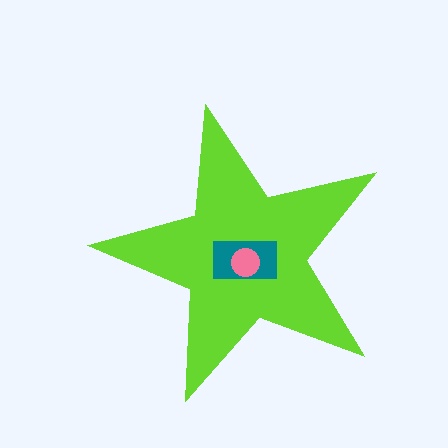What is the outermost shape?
The lime star.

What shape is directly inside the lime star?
The teal rectangle.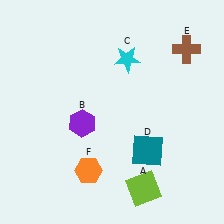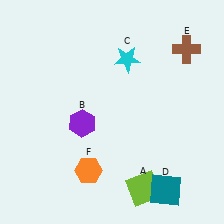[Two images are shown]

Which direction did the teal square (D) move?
The teal square (D) moved down.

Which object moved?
The teal square (D) moved down.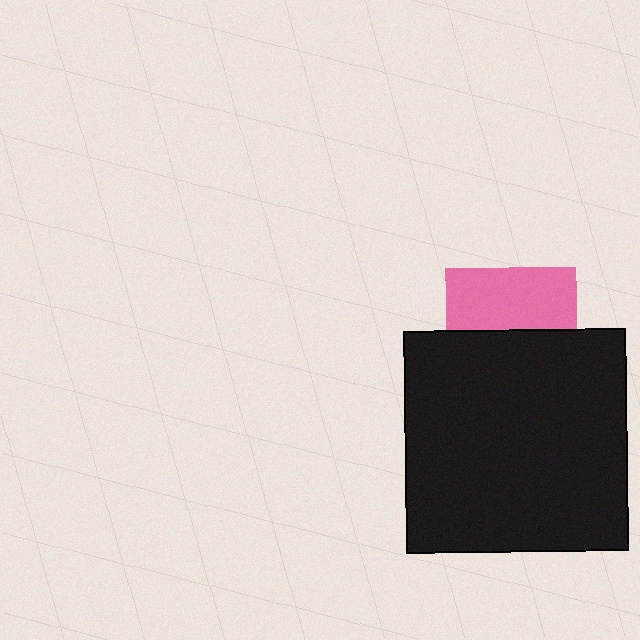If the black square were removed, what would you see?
You would see the complete pink square.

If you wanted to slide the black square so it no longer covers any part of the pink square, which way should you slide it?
Slide it down — that is the most direct way to separate the two shapes.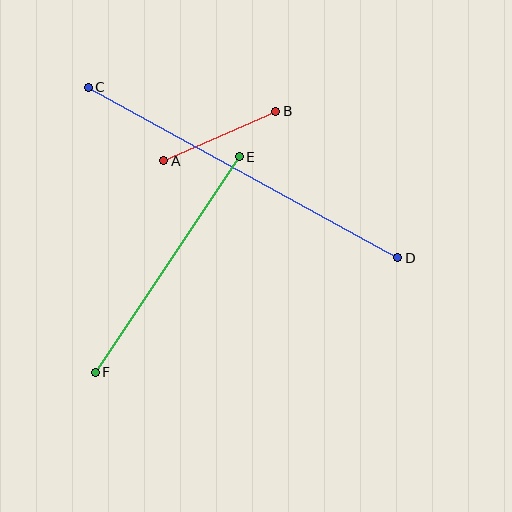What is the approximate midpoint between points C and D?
The midpoint is at approximately (243, 173) pixels.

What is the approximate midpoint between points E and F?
The midpoint is at approximately (167, 264) pixels.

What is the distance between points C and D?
The distance is approximately 354 pixels.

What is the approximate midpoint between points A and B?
The midpoint is at approximately (220, 136) pixels.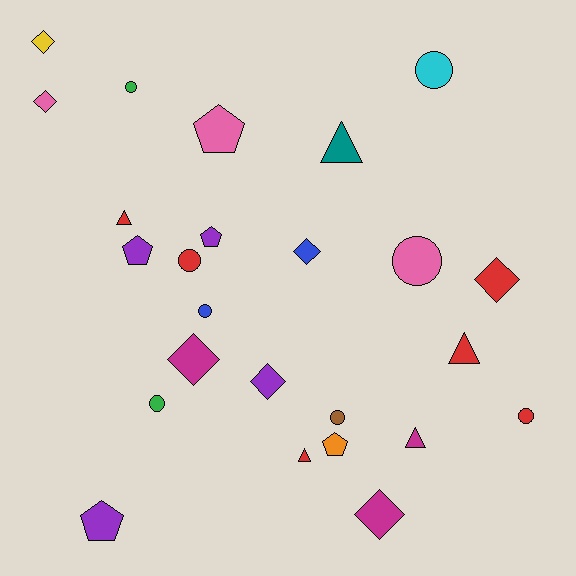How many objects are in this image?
There are 25 objects.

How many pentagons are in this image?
There are 5 pentagons.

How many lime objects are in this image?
There are no lime objects.